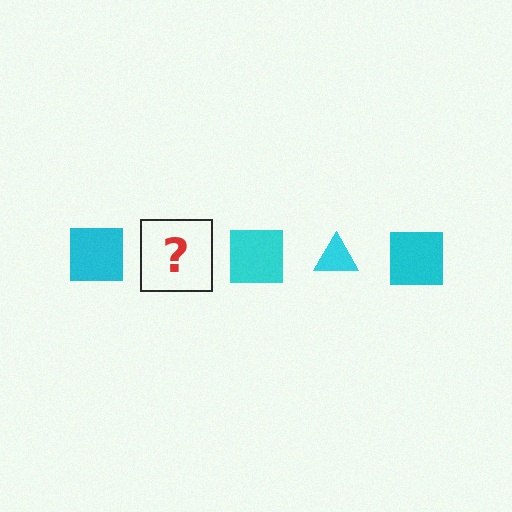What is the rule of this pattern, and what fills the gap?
The rule is that the pattern cycles through square, triangle shapes in cyan. The gap should be filled with a cyan triangle.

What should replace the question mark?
The question mark should be replaced with a cyan triangle.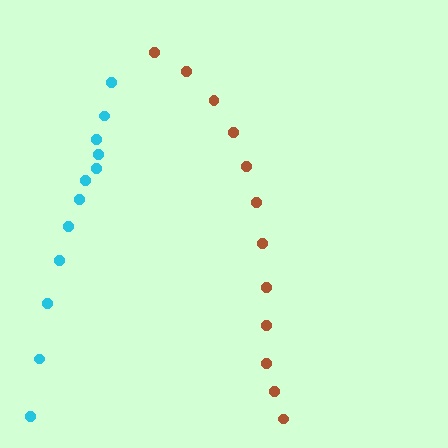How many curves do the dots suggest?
There are 2 distinct paths.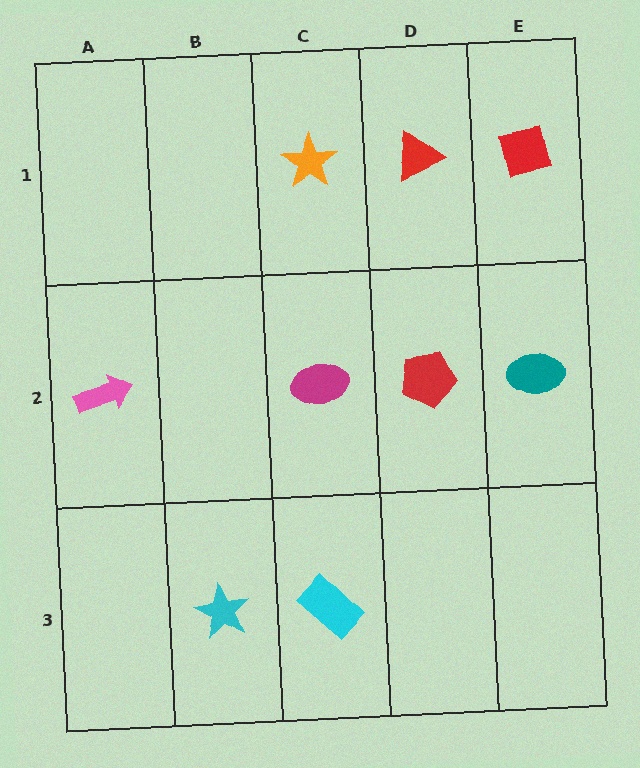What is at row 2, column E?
A teal ellipse.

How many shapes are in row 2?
4 shapes.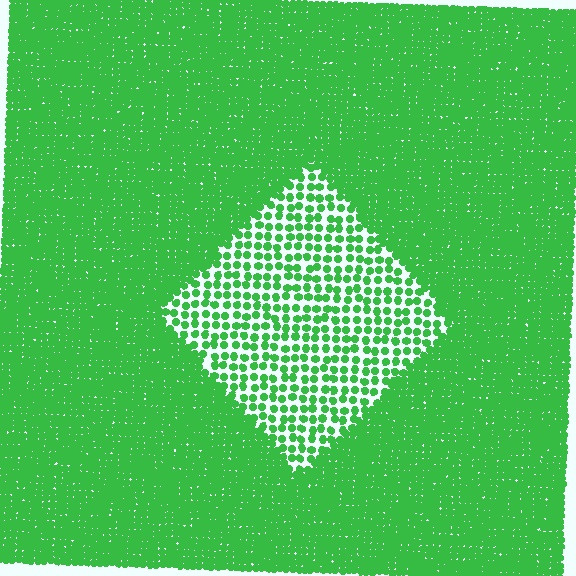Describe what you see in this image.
The image contains small green elements arranged at two different densities. A diamond-shaped region is visible where the elements are less densely packed than the surrounding area.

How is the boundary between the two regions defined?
The boundary is defined by a change in element density (approximately 2.6x ratio). All elements are the same color, size, and shape.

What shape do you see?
I see a diamond.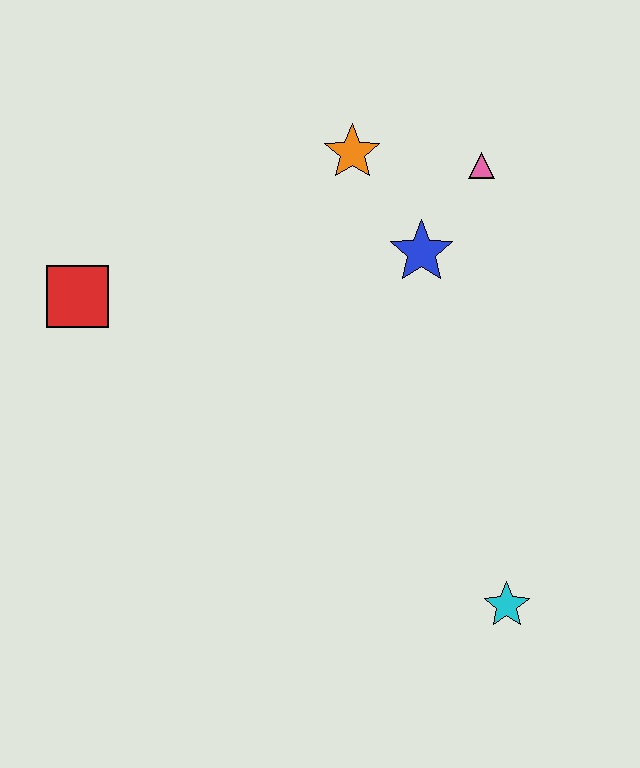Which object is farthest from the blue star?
The cyan star is farthest from the blue star.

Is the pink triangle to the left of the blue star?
No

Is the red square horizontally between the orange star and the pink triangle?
No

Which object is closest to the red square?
The orange star is closest to the red square.